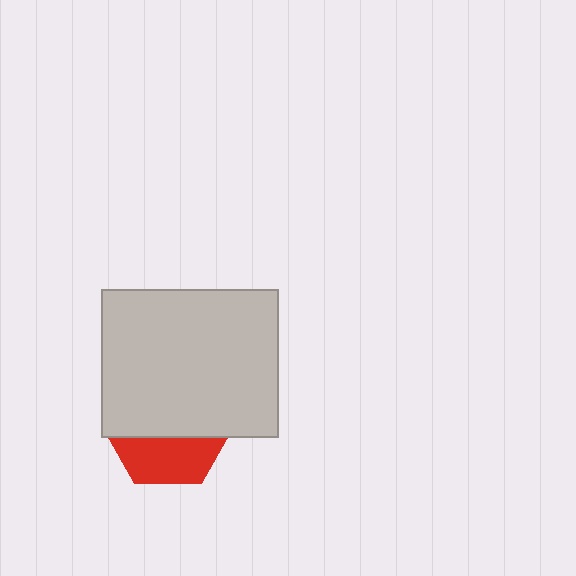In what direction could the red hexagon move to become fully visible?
The red hexagon could move down. That would shift it out from behind the light gray rectangle entirely.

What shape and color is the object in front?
The object in front is a light gray rectangle.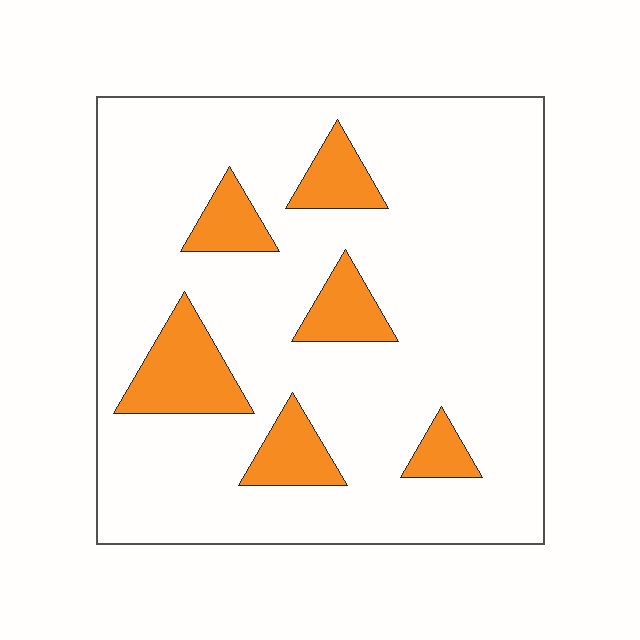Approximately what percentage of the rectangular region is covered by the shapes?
Approximately 15%.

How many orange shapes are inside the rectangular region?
6.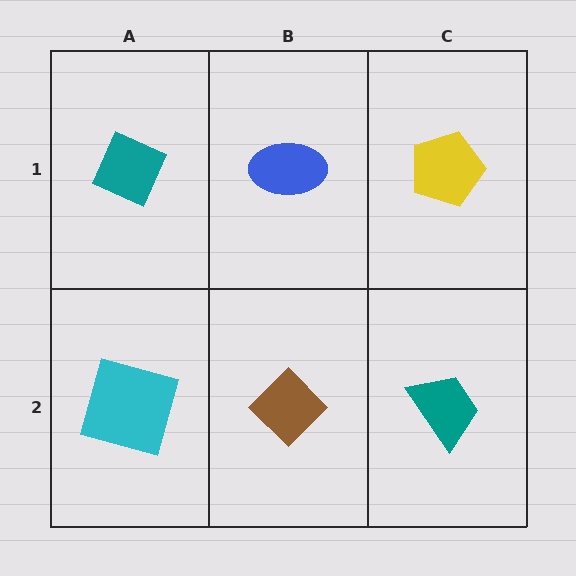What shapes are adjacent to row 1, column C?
A teal trapezoid (row 2, column C), a blue ellipse (row 1, column B).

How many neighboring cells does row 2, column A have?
2.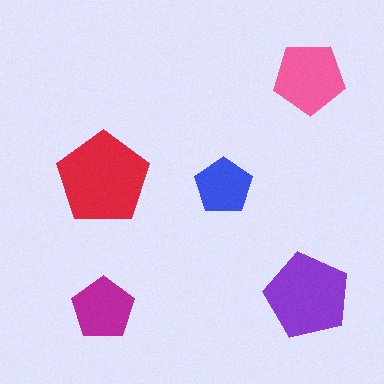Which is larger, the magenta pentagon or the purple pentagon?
The purple one.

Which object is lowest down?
The magenta pentagon is bottommost.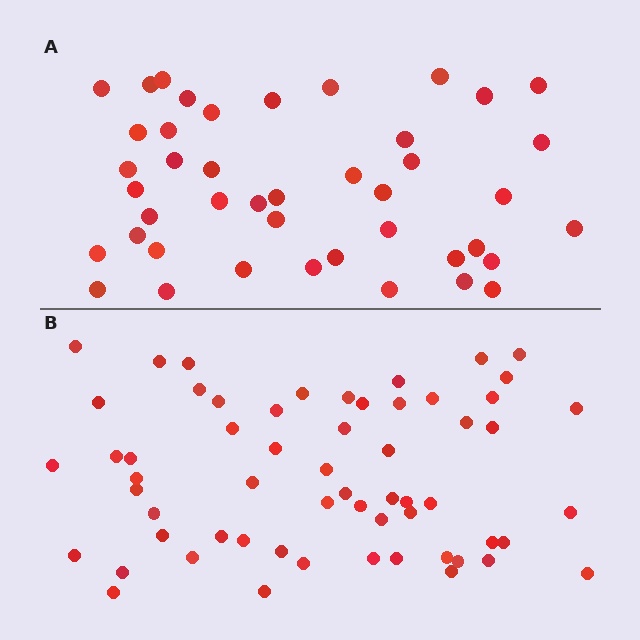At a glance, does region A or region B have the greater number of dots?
Region B (the bottom region) has more dots.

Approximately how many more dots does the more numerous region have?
Region B has approximately 15 more dots than region A.